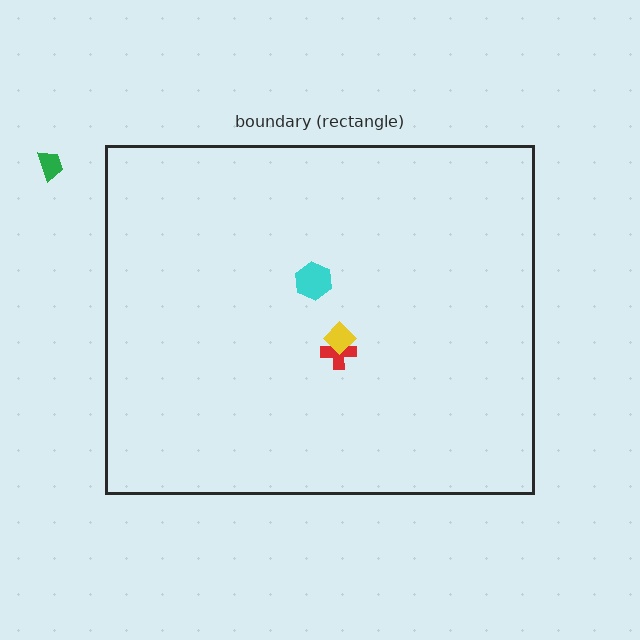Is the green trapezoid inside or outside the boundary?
Outside.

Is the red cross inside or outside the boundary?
Inside.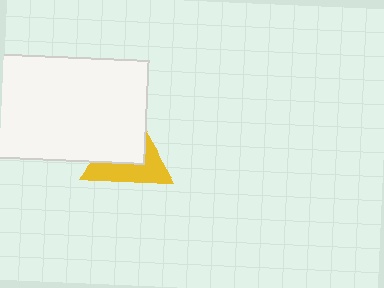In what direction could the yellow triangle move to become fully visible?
The yellow triangle could move toward the lower-right. That would shift it out from behind the white rectangle entirely.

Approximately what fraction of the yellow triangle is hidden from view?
Roughly 52% of the yellow triangle is hidden behind the white rectangle.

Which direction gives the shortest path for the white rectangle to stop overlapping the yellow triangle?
Moving toward the upper-left gives the shortest separation.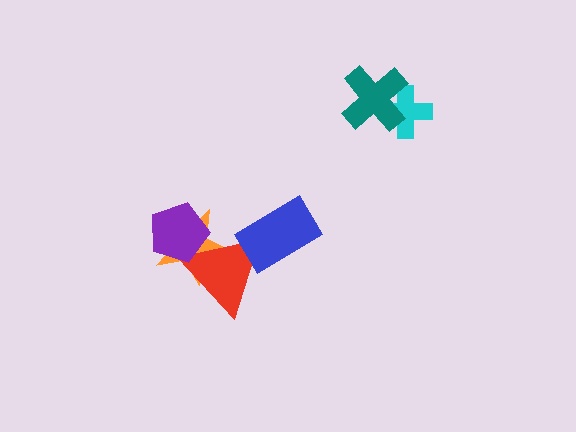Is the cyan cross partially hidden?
Yes, it is partially covered by another shape.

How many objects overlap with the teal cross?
1 object overlaps with the teal cross.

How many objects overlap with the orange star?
2 objects overlap with the orange star.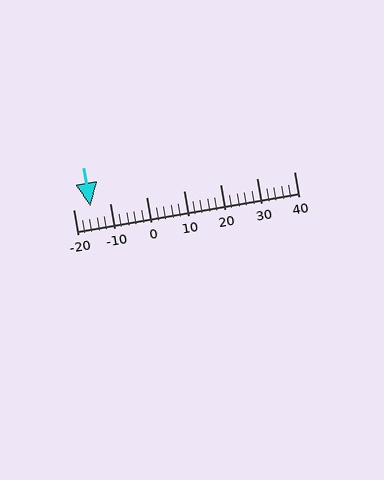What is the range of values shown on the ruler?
The ruler shows values from -20 to 40.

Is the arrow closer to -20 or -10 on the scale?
The arrow is closer to -20.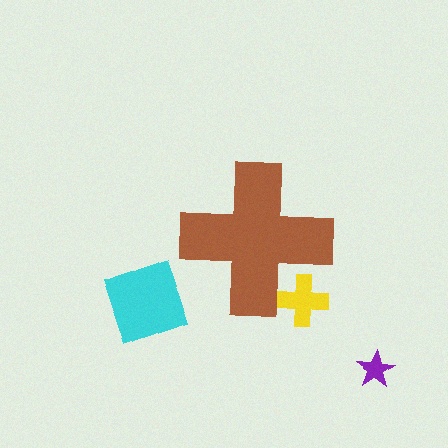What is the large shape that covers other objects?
A brown cross.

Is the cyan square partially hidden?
No, the cyan square is fully visible.